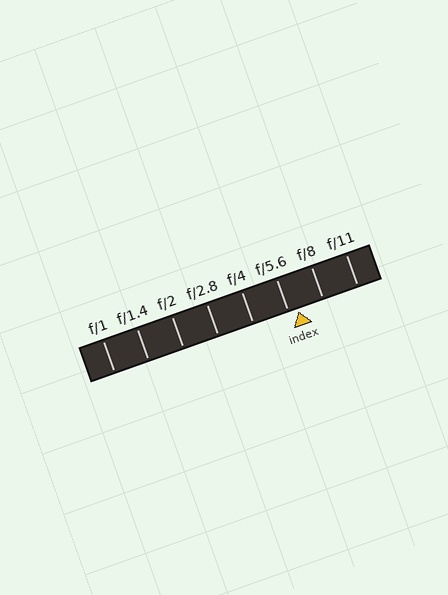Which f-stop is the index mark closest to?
The index mark is closest to f/5.6.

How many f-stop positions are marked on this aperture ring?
There are 8 f-stop positions marked.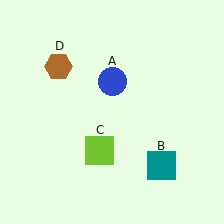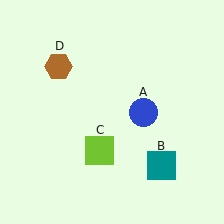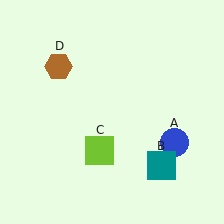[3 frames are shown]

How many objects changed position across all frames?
1 object changed position: blue circle (object A).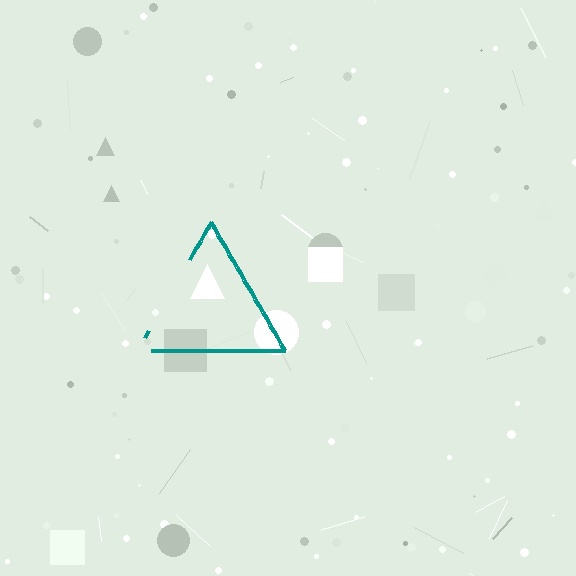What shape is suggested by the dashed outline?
The dashed outline suggests a triangle.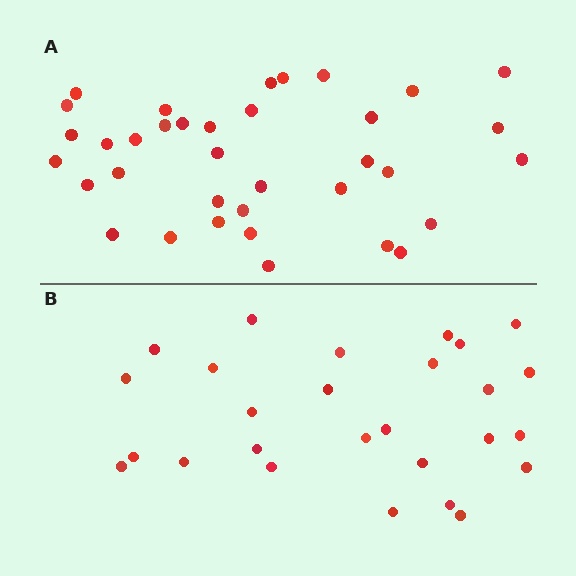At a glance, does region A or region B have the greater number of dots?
Region A (the top region) has more dots.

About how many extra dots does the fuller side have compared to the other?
Region A has roughly 8 or so more dots than region B.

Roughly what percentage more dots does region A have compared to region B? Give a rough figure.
About 35% more.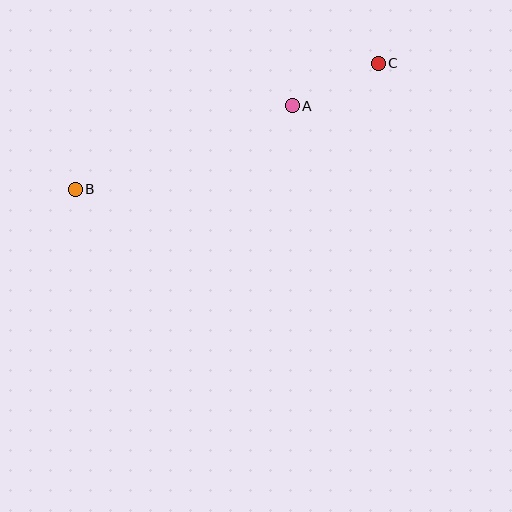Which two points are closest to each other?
Points A and C are closest to each other.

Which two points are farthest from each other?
Points B and C are farthest from each other.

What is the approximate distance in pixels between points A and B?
The distance between A and B is approximately 232 pixels.